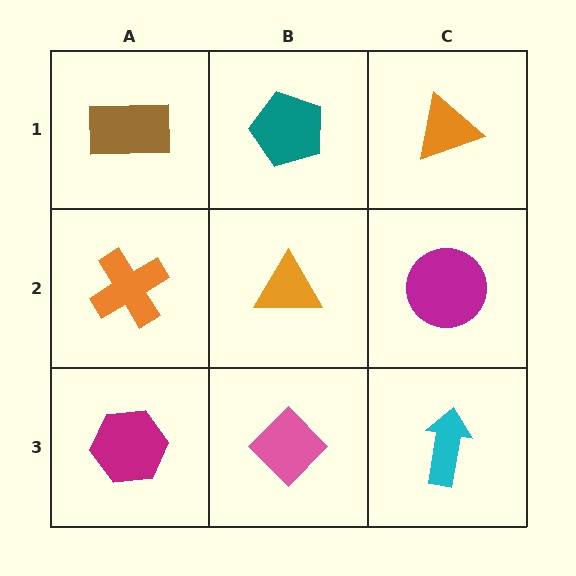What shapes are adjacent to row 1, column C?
A magenta circle (row 2, column C), a teal pentagon (row 1, column B).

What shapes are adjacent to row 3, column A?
An orange cross (row 2, column A), a pink diamond (row 3, column B).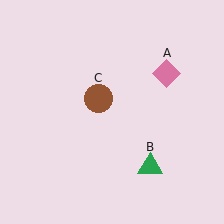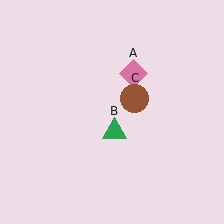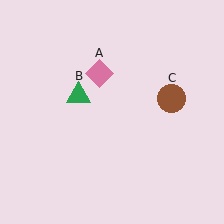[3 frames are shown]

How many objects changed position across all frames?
3 objects changed position: pink diamond (object A), green triangle (object B), brown circle (object C).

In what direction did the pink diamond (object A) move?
The pink diamond (object A) moved left.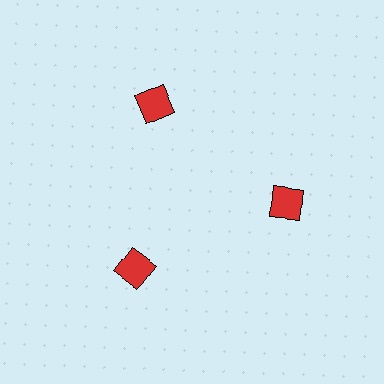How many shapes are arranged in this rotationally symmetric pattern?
There are 3 shapes, arranged in 3 groups of 1.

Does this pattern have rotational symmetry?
Yes, this pattern has 3-fold rotational symmetry. It looks the same after rotating 120 degrees around the center.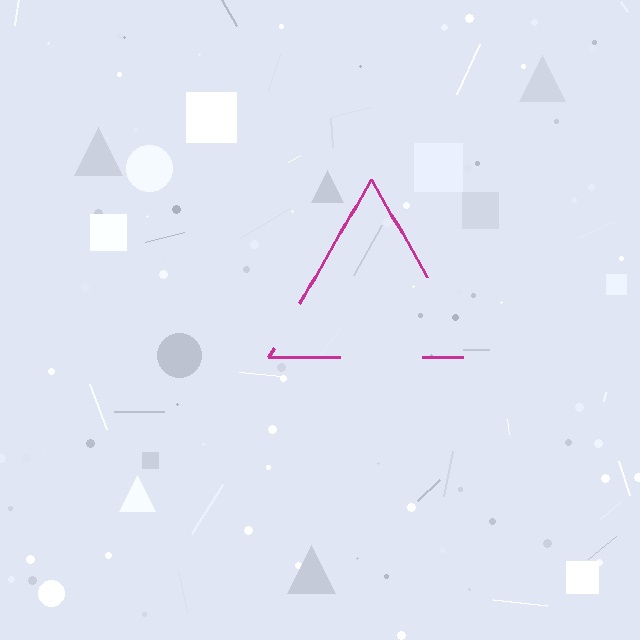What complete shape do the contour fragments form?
The contour fragments form a triangle.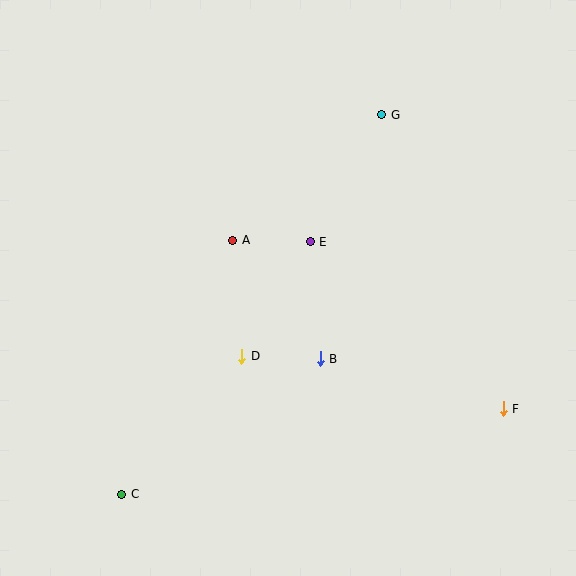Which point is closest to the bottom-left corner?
Point C is closest to the bottom-left corner.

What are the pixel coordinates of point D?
Point D is at (242, 356).